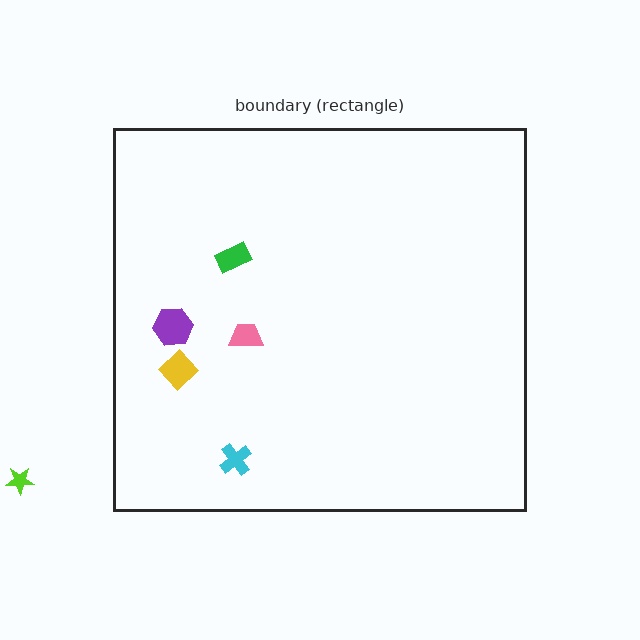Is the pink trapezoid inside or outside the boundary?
Inside.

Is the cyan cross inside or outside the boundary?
Inside.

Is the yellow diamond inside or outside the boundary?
Inside.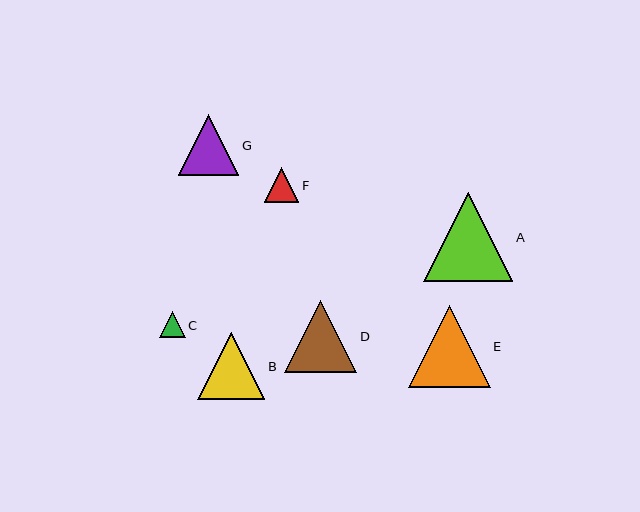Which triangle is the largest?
Triangle A is the largest with a size of approximately 89 pixels.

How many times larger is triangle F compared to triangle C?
Triangle F is approximately 1.3 times the size of triangle C.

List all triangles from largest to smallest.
From largest to smallest: A, E, D, B, G, F, C.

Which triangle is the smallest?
Triangle C is the smallest with a size of approximately 26 pixels.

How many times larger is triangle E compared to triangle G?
Triangle E is approximately 1.4 times the size of triangle G.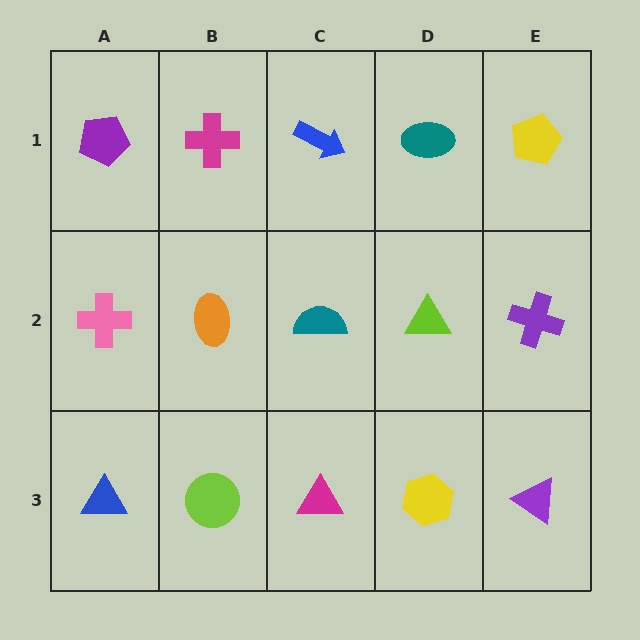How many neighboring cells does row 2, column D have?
4.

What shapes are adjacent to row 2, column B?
A magenta cross (row 1, column B), a lime circle (row 3, column B), a pink cross (row 2, column A), a teal semicircle (row 2, column C).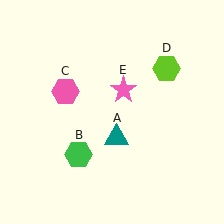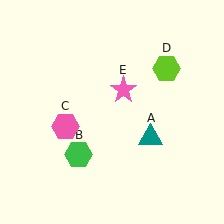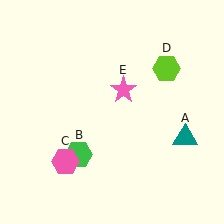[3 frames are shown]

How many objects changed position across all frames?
2 objects changed position: teal triangle (object A), pink hexagon (object C).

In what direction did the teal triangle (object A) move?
The teal triangle (object A) moved right.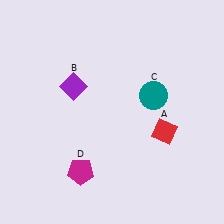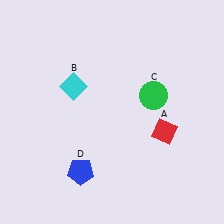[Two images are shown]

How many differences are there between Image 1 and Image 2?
There are 3 differences between the two images.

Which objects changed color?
B changed from purple to cyan. C changed from teal to green. D changed from magenta to blue.